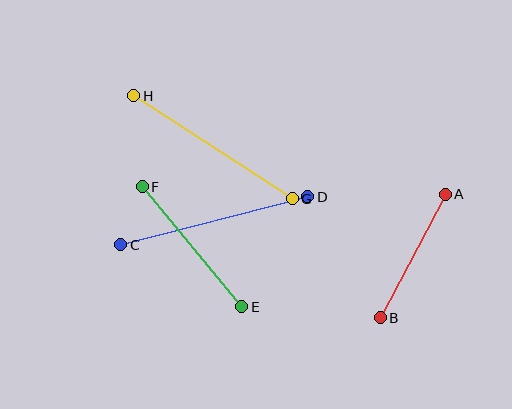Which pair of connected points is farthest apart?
Points C and D are farthest apart.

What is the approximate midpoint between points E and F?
The midpoint is at approximately (192, 247) pixels.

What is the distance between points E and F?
The distance is approximately 156 pixels.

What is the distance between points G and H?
The distance is approximately 189 pixels.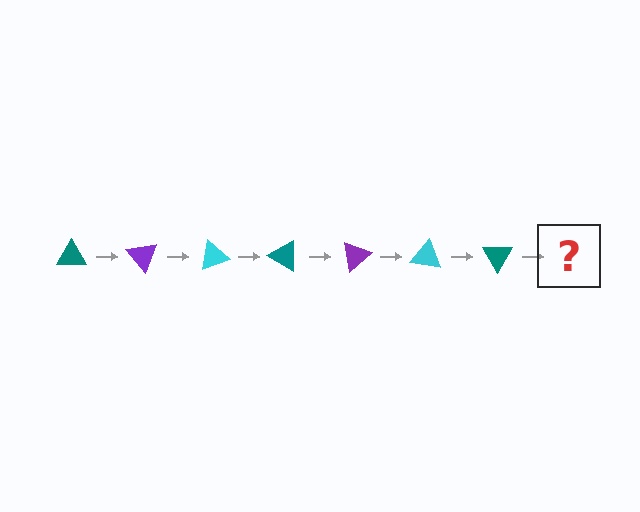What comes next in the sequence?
The next element should be a purple triangle, rotated 350 degrees from the start.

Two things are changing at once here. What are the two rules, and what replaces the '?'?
The two rules are that it rotates 50 degrees each step and the color cycles through teal, purple, and cyan. The '?' should be a purple triangle, rotated 350 degrees from the start.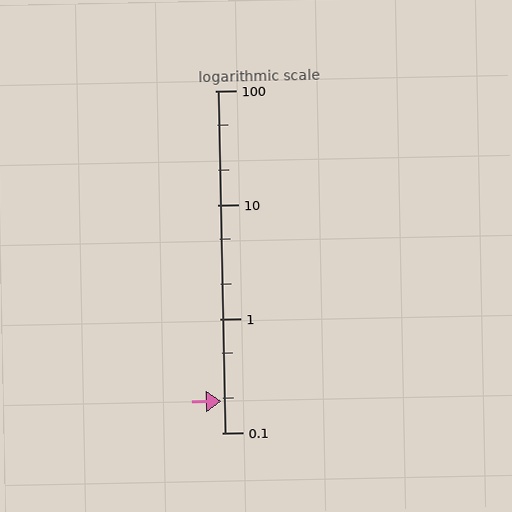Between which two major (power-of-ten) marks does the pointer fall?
The pointer is between 0.1 and 1.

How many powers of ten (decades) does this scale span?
The scale spans 3 decades, from 0.1 to 100.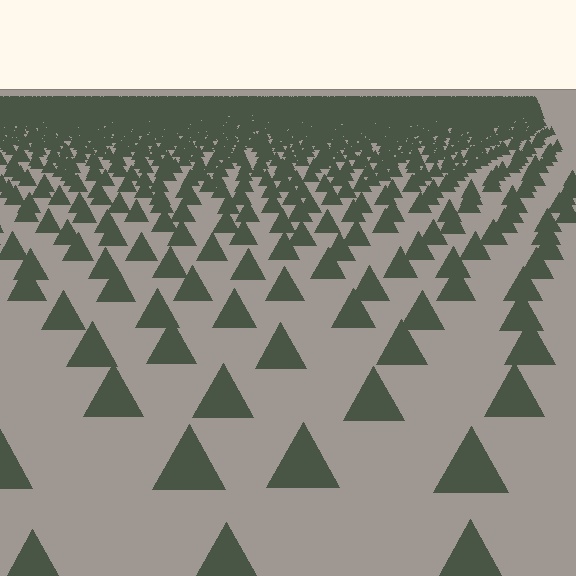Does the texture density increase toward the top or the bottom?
Density increases toward the top.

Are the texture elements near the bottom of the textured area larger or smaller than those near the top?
Larger. Near the bottom, elements are closer to the viewer and appear at a bigger on-screen size.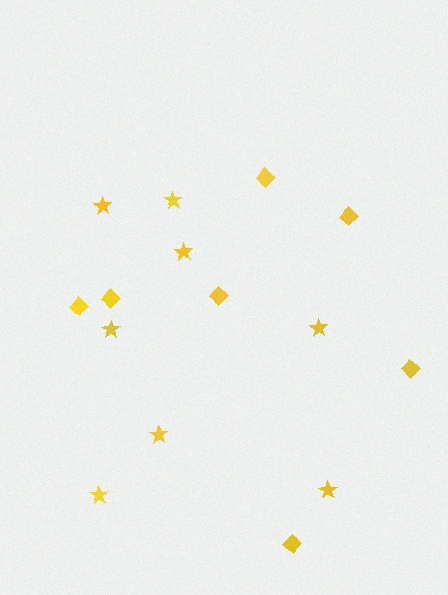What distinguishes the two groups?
There are 2 groups: one group of stars (8) and one group of diamonds (7).